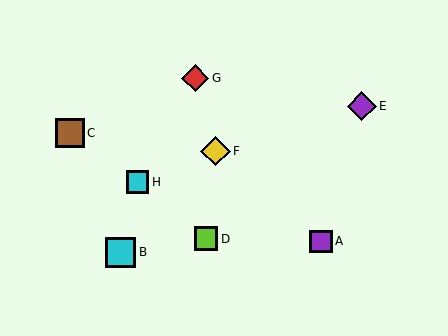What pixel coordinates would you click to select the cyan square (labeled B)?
Click at (121, 252) to select the cyan square B.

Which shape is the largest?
The cyan square (labeled B) is the largest.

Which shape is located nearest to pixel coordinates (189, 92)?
The red diamond (labeled G) at (195, 78) is nearest to that location.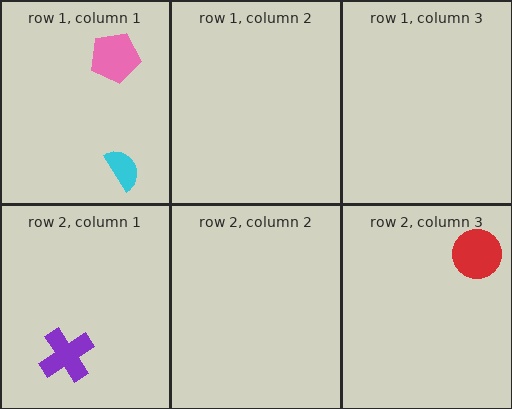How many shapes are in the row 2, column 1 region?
1.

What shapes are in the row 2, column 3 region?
The red circle.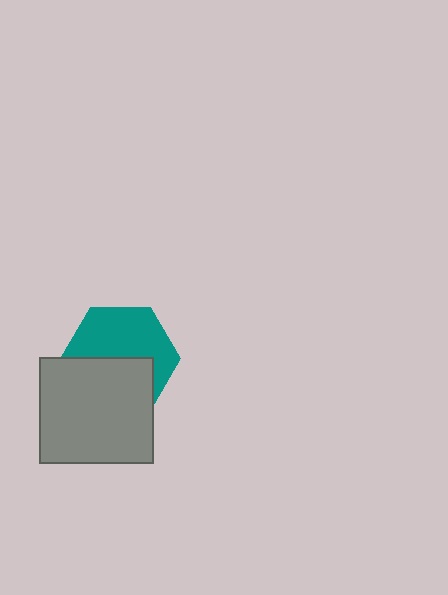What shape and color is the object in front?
The object in front is a gray rectangle.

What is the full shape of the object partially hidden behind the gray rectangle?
The partially hidden object is a teal hexagon.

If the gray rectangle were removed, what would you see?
You would see the complete teal hexagon.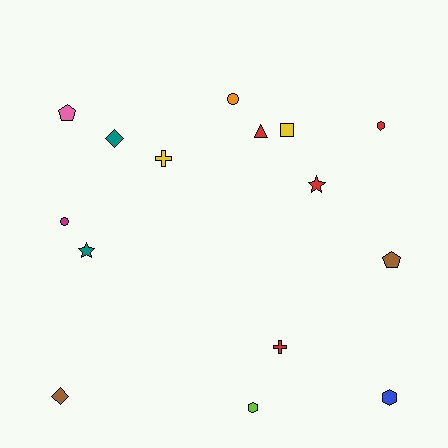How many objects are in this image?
There are 15 objects.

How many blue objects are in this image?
There is 1 blue object.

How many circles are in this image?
There are 2 circles.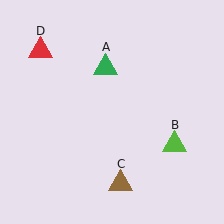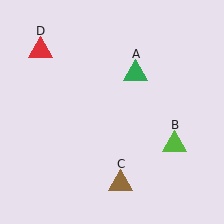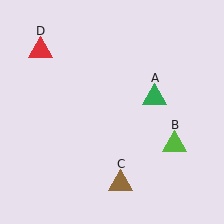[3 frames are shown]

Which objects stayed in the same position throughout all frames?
Lime triangle (object B) and brown triangle (object C) and red triangle (object D) remained stationary.